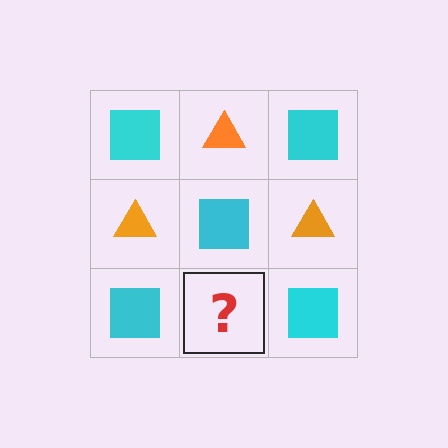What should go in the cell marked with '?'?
The missing cell should contain an orange triangle.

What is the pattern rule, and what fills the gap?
The rule is that it alternates cyan square and orange triangle in a checkerboard pattern. The gap should be filled with an orange triangle.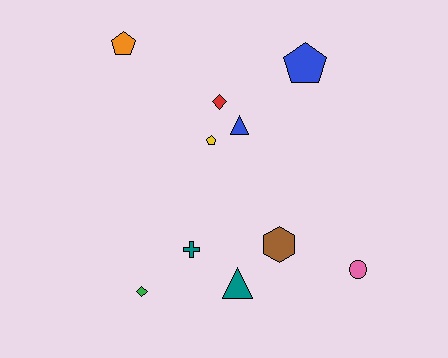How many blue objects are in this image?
There are 2 blue objects.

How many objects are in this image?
There are 10 objects.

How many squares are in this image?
There are no squares.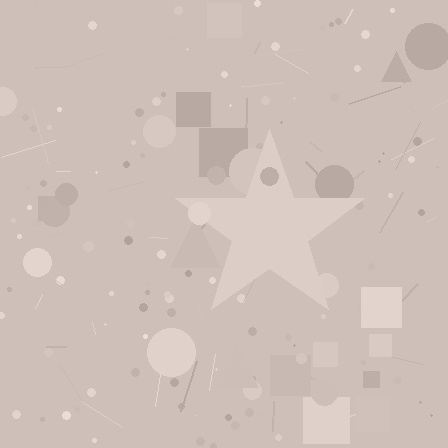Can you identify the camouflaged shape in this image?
The camouflaged shape is a star.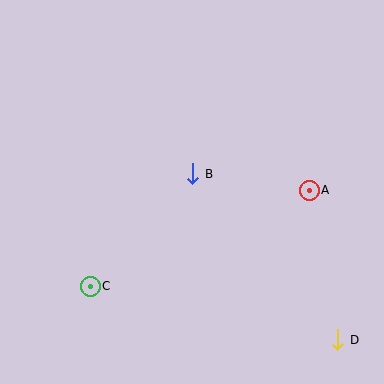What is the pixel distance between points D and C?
The distance between D and C is 253 pixels.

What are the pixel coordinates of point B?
Point B is at (193, 174).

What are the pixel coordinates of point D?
Point D is at (338, 340).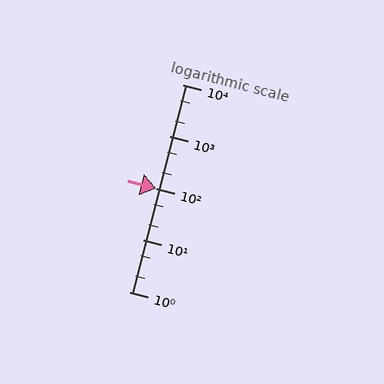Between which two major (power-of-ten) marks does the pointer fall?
The pointer is between 10 and 100.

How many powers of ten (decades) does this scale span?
The scale spans 4 decades, from 1 to 10000.